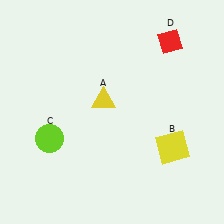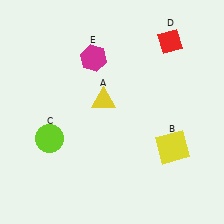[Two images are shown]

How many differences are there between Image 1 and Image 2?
There is 1 difference between the two images.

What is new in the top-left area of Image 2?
A magenta hexagon (E) was added in the top-left area of Image 2.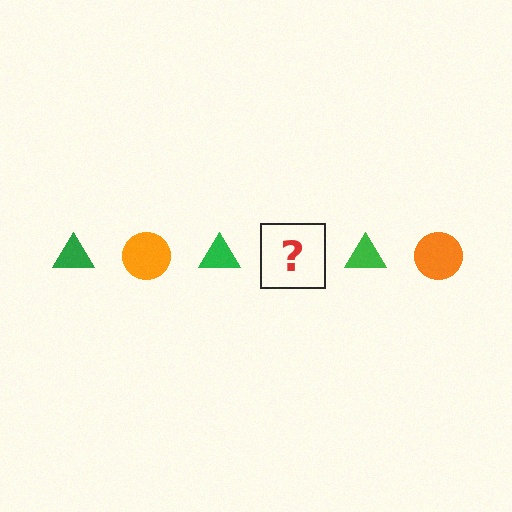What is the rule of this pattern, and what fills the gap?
The rule is that the pattern alternates between green triangle and orange circle. The gap should be filled with an orange circle.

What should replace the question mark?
The question mark should be replaced with an orange circle.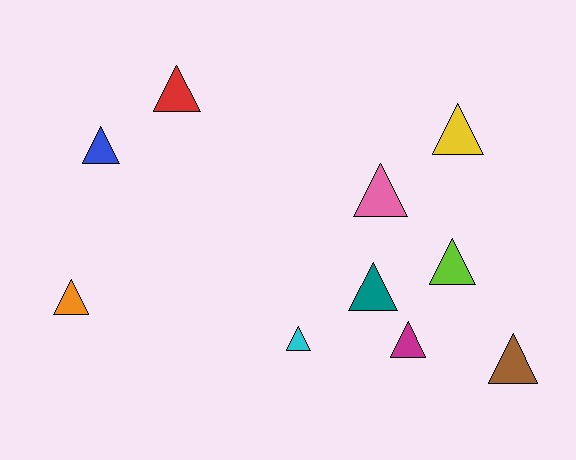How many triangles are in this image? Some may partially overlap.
There are 10 triangles.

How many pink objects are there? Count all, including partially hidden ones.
There is 1 pink object.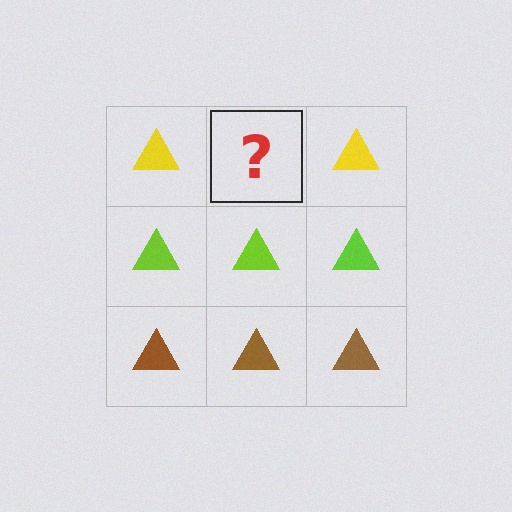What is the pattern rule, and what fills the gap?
The rule is that each row has a consistent color. The gap should be filled with a yellow triangle.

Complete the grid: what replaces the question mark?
The question mark should be replaced with a yellow triangle.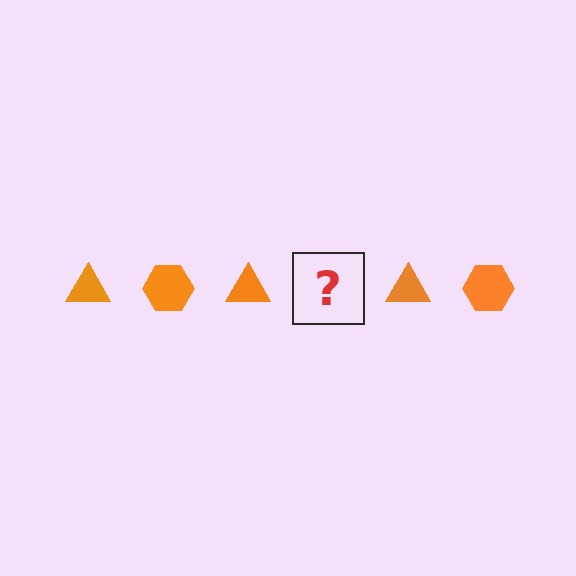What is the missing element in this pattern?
The missing element is an orange hexagon.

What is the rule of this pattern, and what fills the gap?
The rule is that the pattern cycles through triangle, hexagon shapes in orange. The gap should be filled with an orange hexagon.